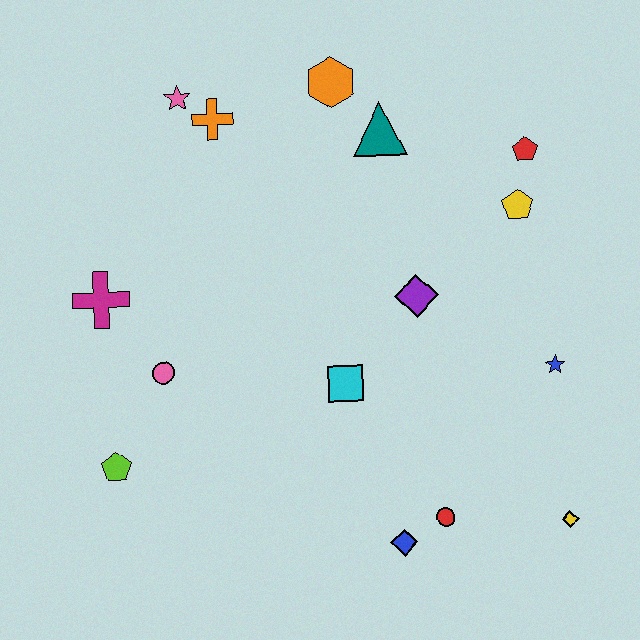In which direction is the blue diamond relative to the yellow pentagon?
The blue diamond is below the yellow pentagon.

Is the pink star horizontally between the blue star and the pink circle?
Yes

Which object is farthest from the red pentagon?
The lime pentagon is farthest from the red pentagon.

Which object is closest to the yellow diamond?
The red circle is closest to the yellow diamond.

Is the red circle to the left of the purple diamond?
No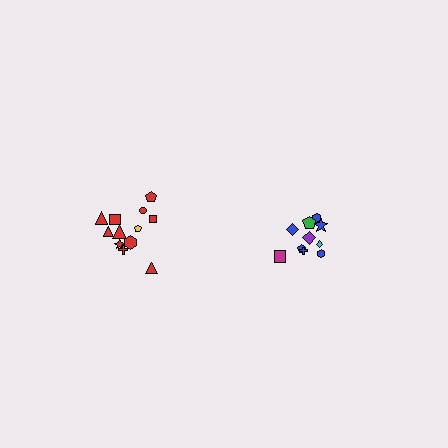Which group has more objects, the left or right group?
The left group.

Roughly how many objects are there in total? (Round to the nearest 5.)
Roughly 20 objects in total.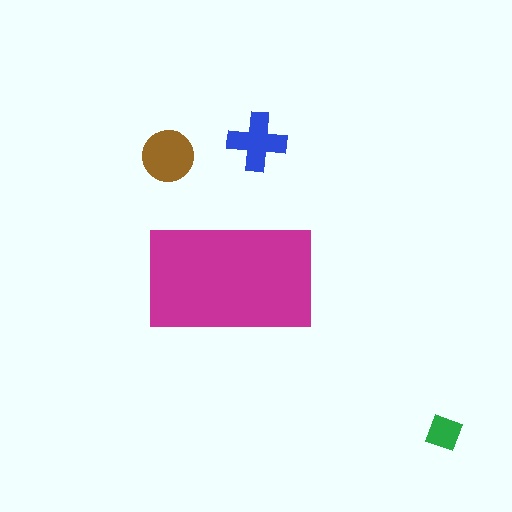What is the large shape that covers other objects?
A magenta rectangle.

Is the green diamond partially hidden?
No, the green diamond is fully visible.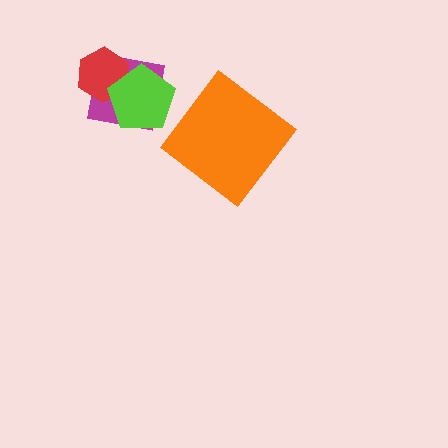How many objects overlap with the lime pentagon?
2 objects overlap with the lime pentagon.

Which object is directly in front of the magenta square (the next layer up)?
The red hexagon is directly in front of the magenta square.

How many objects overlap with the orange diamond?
0 objects overlap with the orange diamond.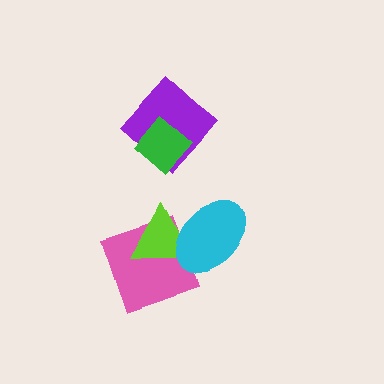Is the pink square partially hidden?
Yes, it is partially covered by another shape.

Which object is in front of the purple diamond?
The green diamond is in front of the purple diamond.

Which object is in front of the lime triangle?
The cyan ellipse is in front of the lime triangle.